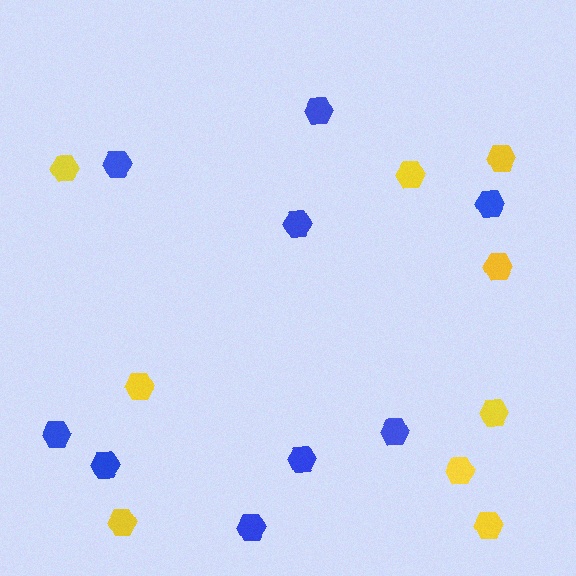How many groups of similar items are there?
There are 2 groups: one group of blue hexagons (9) and one group of yellow hexagons (9).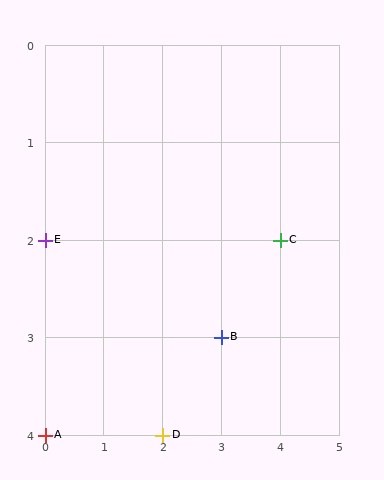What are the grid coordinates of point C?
Point C is at grid coordinates (4, 2).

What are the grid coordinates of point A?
Point A is at grid coordinates (0, 4).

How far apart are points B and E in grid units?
Points B and E are 3 columns and 1 row apart (about 3.2 grid units diagonally).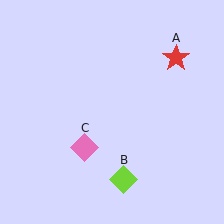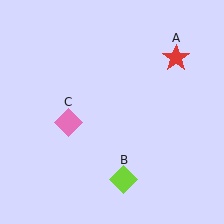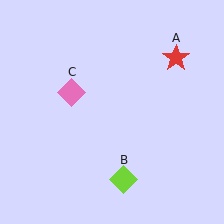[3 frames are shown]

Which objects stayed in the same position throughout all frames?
Red star (object A) and lime diamond (object B) remained stationary.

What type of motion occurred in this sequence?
The pink diamond (object C) rotated clockwise around the center of the scene.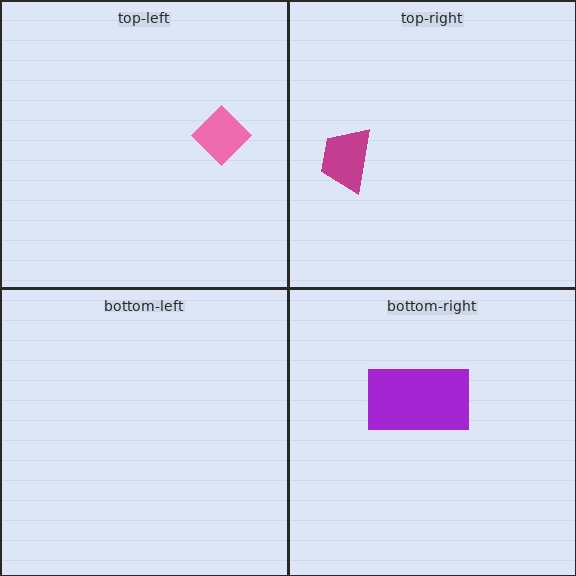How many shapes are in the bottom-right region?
1.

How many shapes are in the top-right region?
1.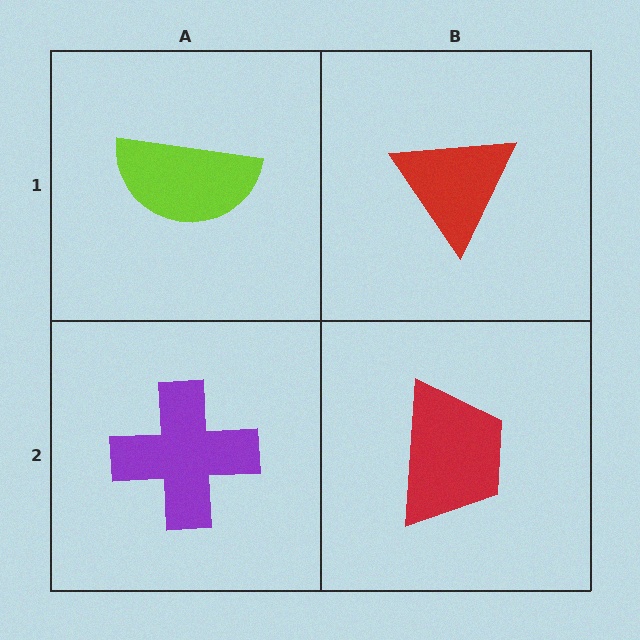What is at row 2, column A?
A purple cross.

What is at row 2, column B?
A red trapezoid.